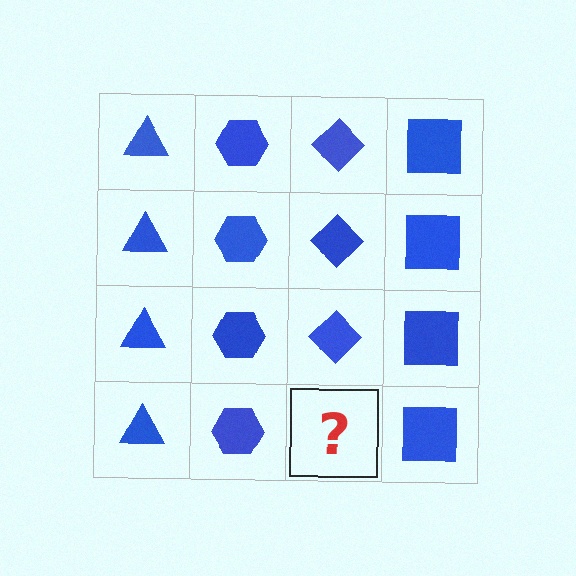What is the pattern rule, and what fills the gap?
The rule is that each column has a consistent shape. The gap should be filled with a blue diamond.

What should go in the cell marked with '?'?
The missing cell should contain a blue diamond.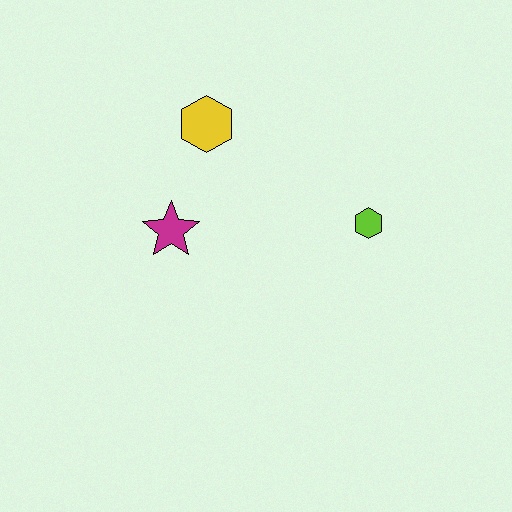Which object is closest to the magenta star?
The yellow hexagon is closest to the magenta star.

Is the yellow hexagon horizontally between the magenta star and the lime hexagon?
Yes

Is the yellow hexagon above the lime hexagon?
Yes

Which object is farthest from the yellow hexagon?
The lime hexagon is farthest from the yellow hexagon.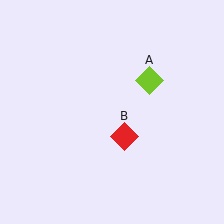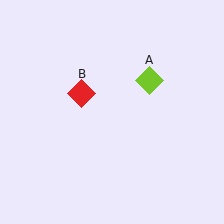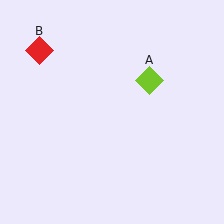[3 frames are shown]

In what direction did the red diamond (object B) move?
The red diamond (object B) moved up and to the left.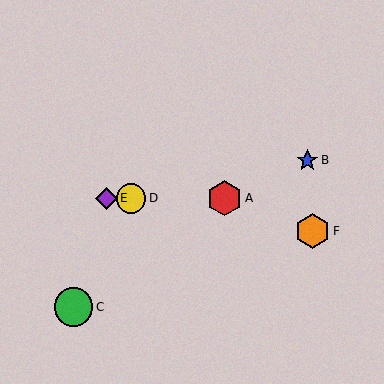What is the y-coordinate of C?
Object C is at y≈307.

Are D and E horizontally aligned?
Yes, both are at y≈198.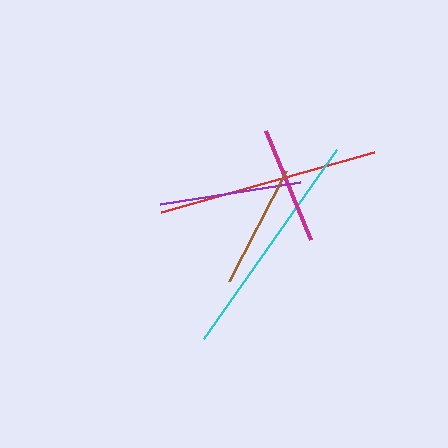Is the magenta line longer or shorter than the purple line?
The purple line is longer than the magenta line.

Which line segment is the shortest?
The magenta line is the shortest at approximately 118 pixels.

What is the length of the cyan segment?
The cyan segment is approximately 230 pixels long.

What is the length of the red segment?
The red segment is approximately 221 pixels long.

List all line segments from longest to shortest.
From longest to shortest: cyan, red, purple, brown, magenta.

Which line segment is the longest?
The cyan line is the longest at approximately 230 pixels.